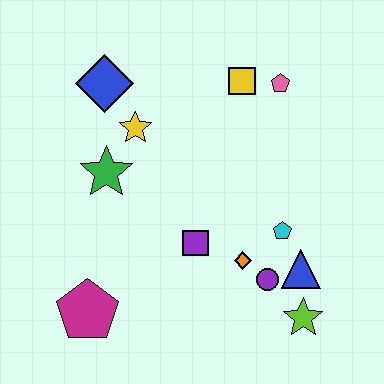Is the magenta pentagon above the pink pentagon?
No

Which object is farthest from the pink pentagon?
The magenta pentagon is farthest from the pink pentagon.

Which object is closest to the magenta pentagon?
The purple square is closest to the magenta pentagon.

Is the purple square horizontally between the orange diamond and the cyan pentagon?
No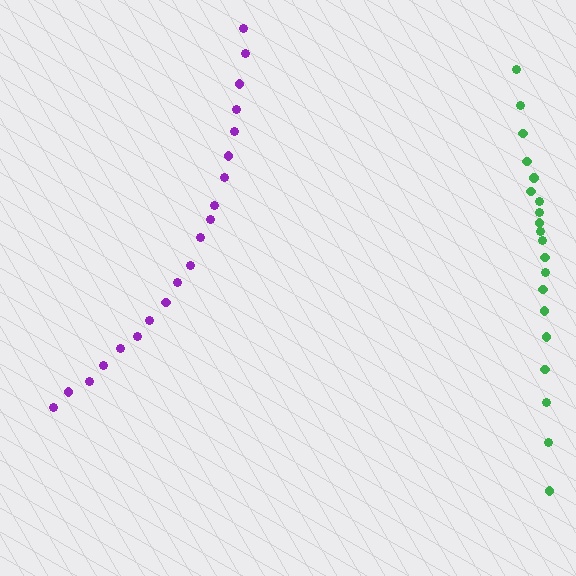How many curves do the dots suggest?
There are 2 distinct paths.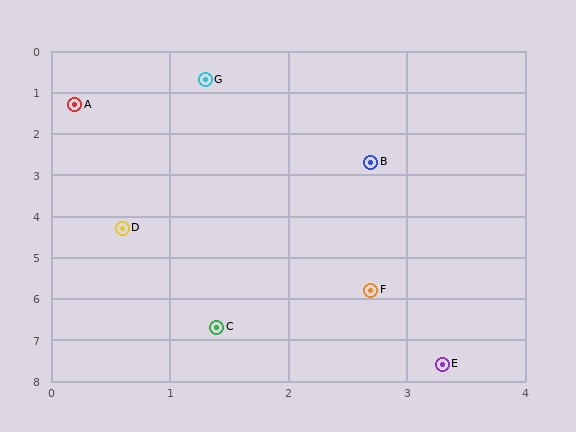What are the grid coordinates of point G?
Point G is at approximately (1.3, 0.7).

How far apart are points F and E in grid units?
Points F and E are about 1.9 grid units apart.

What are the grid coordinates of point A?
Point A is at approximately (0.2, 1.3).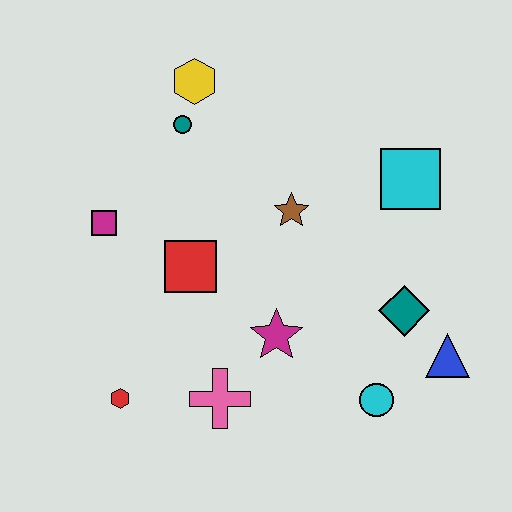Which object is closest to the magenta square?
The red square is closest to the magenta square.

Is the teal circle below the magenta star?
No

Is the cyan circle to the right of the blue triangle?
No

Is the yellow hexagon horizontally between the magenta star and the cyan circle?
No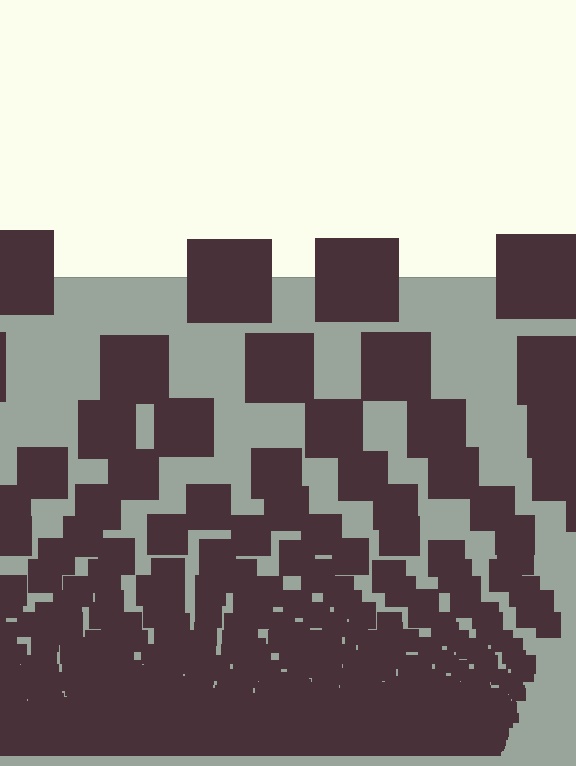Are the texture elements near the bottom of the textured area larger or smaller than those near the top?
Smaller. The gradient is inverted — elements near the bottom are smaller and denser.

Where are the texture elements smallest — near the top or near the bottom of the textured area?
Near the bottom.